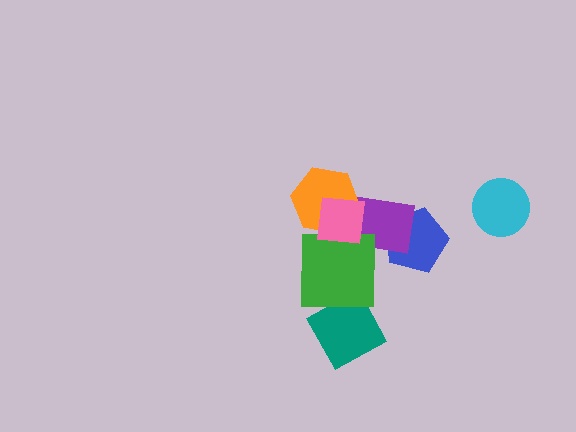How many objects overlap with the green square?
2 objects overlap with the green square.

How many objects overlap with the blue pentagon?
1 object overlaps with the blue pentagon.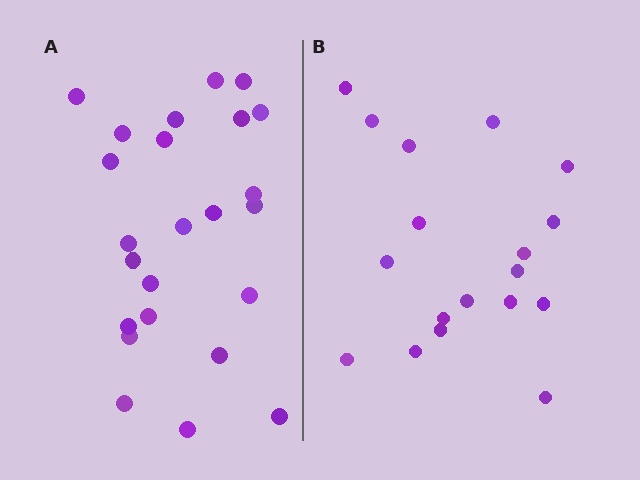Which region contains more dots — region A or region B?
Region A (the left region) has more dots.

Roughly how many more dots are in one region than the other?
Region A has about 6 more dots than region B.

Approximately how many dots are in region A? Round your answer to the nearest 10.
About 20 dots. (The exact count is 24, which rounds to 20.)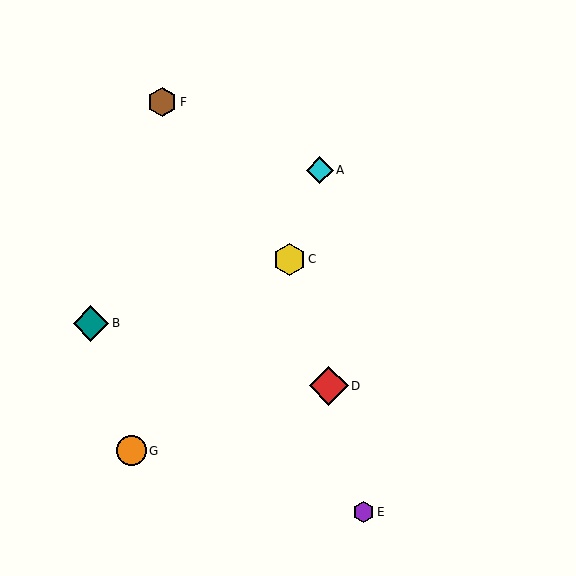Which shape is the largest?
The red diamond (labeled D) is the largest.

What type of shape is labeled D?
Shape D is a red diamond.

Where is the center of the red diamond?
The center of the red diamond is at (329, 386).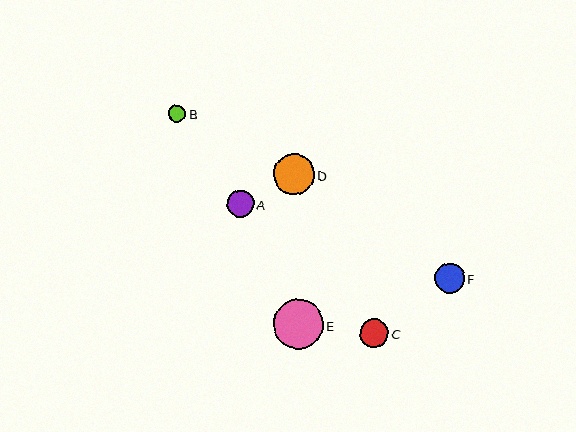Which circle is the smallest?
Circle B is the smallest with a size of approximately 17 pixels.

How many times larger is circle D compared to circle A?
Circle D is approximately 1.6 times the size of circle A.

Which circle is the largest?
Circle E is the largest with a size of approximately 50 pixels.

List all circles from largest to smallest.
From largest to smallest: E, D, F, C, A, B.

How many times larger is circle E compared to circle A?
Circle E is approximately 1.9 times the size of circle A.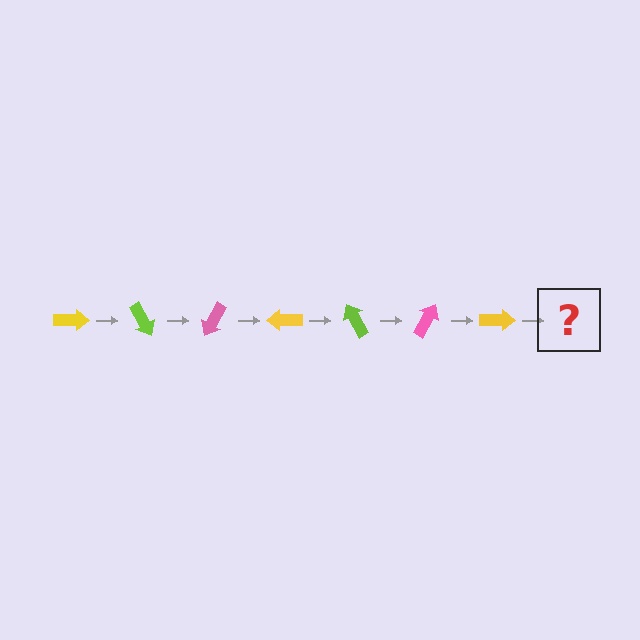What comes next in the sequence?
The next element should be a lime arrow, rotated 420 degrees from the start.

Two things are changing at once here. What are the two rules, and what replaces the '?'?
The two rules are that it rotates 60 degrees each step and the color cycles through yellow, lime, and pink. The '?' should be a lime arrow, rotated 420 degrees from the start.